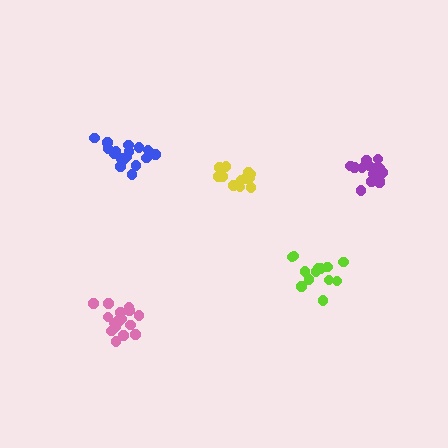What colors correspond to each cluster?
The clusters are colored: purple, blue, yellow, pink, lime.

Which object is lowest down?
The pink cluster is bottommost.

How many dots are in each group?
Group 1: 15 dots, Group 2: 17 dots, Group 3: 13 dots, Group 4: 17 dots, Group 5: 13 dots (75 total).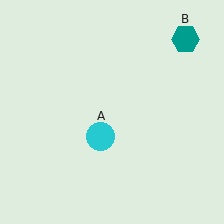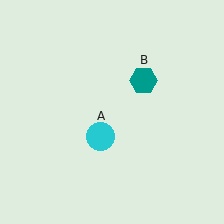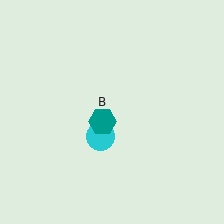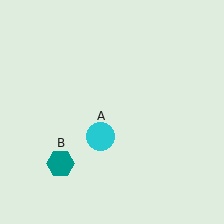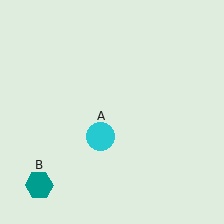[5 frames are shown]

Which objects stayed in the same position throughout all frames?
Cyan circle (object A) remained stationary.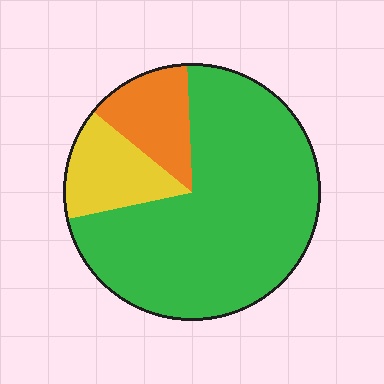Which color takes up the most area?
Green, at roughly 70%.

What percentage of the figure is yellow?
Yellow takes up less than a quarter of the figure.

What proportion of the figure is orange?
Orange covers around 15% of the figure.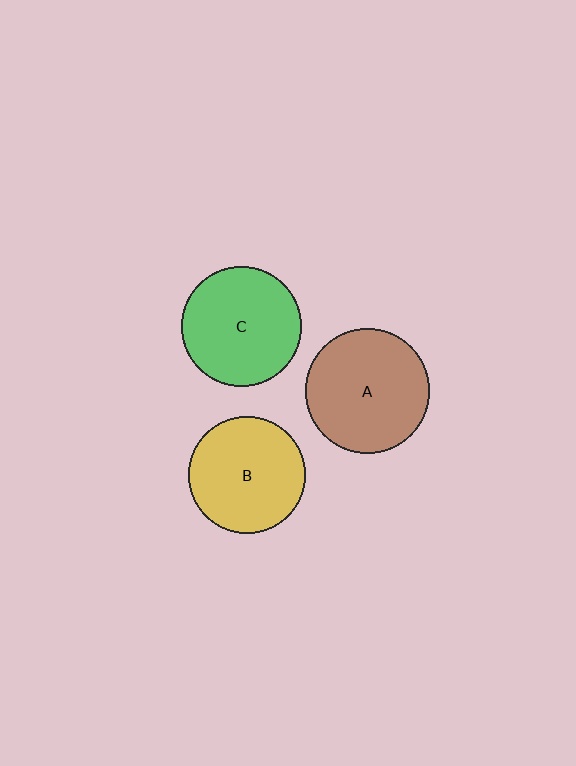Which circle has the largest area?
Circle A (brown).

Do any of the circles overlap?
No, none of the circles overlap.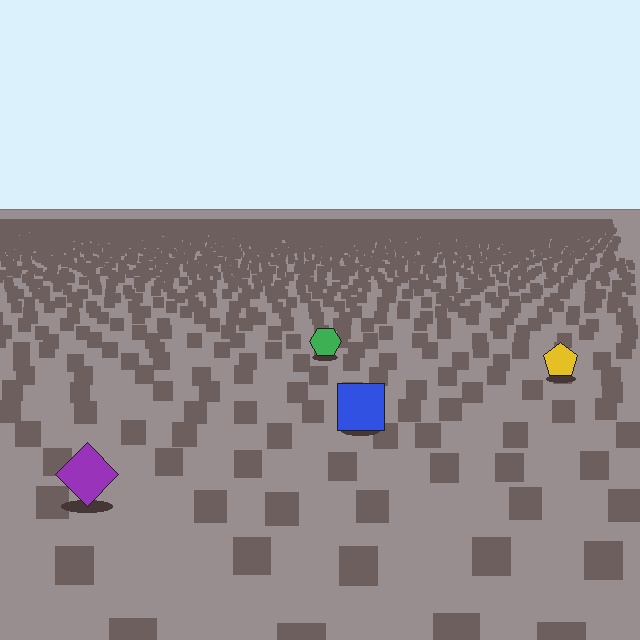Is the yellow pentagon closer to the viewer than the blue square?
No. The blue square is closer — you can tell from the texture gradient: the ground texture is coarser near it.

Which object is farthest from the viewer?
The green hexagon is farthest from the viewer. It appears smaller and the ground texture around it is denser.